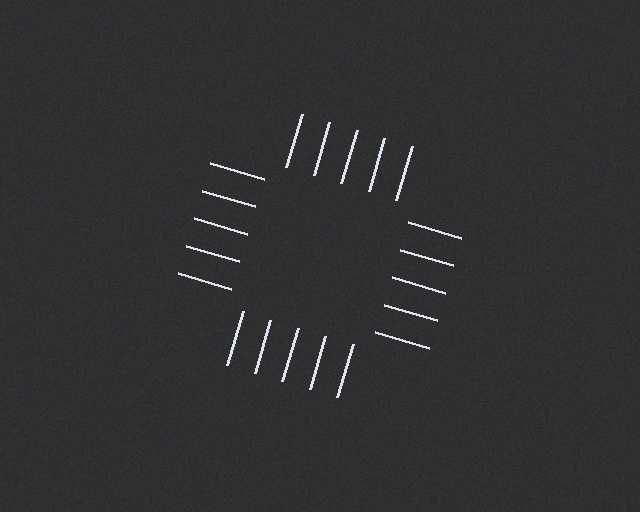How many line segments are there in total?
20 — 5 along each of the 4 edges.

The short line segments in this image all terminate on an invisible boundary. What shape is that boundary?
An illusory square — the line segments terminate on its edges but no continuous stroke is drawn.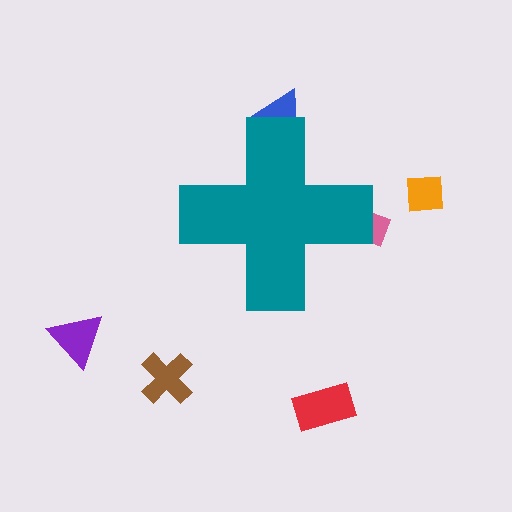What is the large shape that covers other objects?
A teal cross.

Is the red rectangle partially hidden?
No, the red rectangle is fully visible.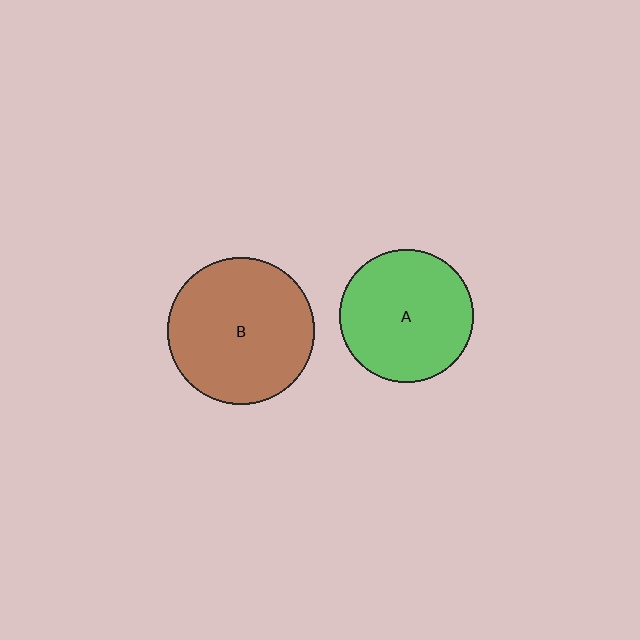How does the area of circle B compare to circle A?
Approximately 1.2 times.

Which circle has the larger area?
Circle B (brown).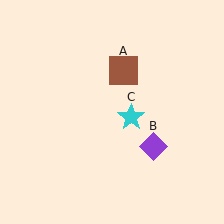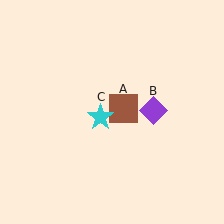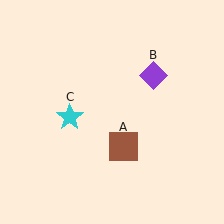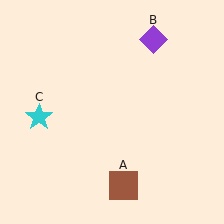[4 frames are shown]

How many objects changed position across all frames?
3 objects changed position: brown square (object A), purple diamond (object B), cyan star (object C).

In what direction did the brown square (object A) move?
The brown square (object A) moved down.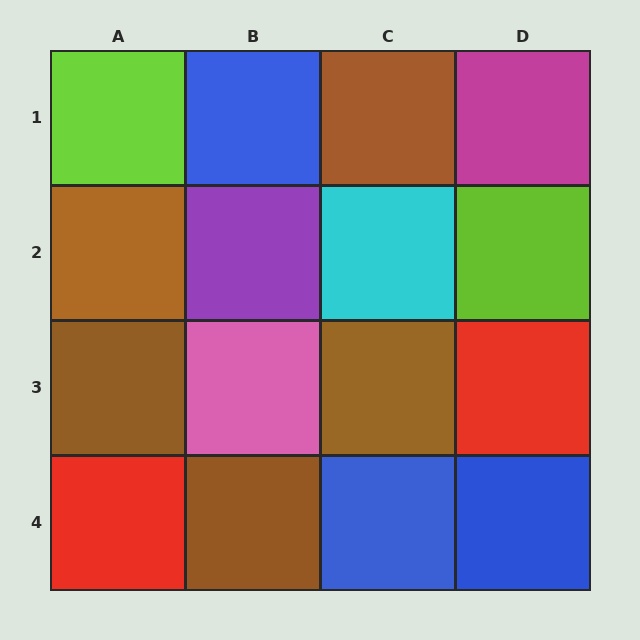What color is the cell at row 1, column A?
Lime.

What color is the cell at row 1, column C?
Brown.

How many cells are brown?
5 cells are brown.